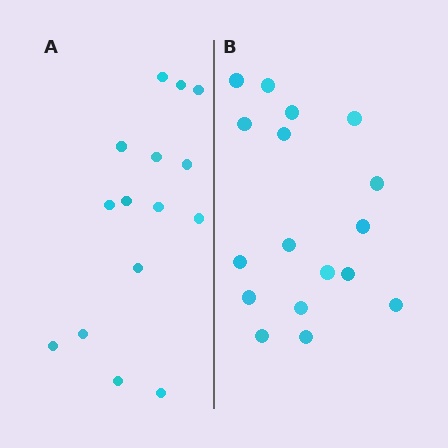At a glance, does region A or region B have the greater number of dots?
Region B (the right region) has more dots.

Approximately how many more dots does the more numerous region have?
Region B has just a few more — roughly 2 or 3 more dots than region A.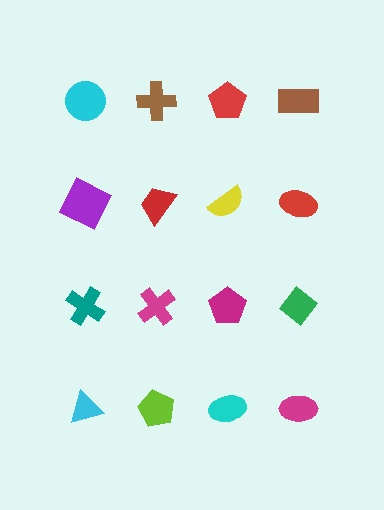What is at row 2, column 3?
A yellow semicircle.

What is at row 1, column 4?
A brown rectangle.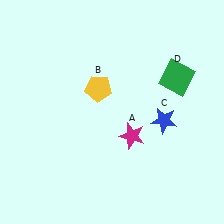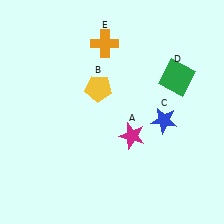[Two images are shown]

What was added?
An orange cross (E) was added in Image 2.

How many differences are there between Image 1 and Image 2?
There is 1 difference between the two images.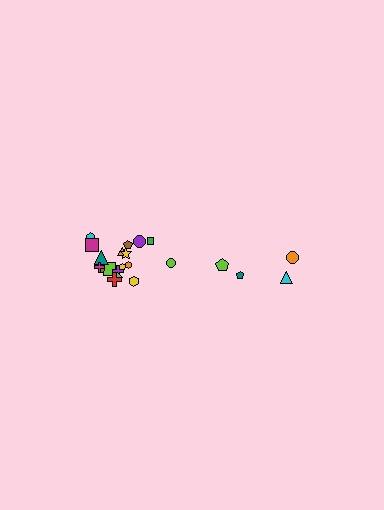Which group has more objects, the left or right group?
The left group.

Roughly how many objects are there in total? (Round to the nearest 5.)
Roughly 20 objects in total.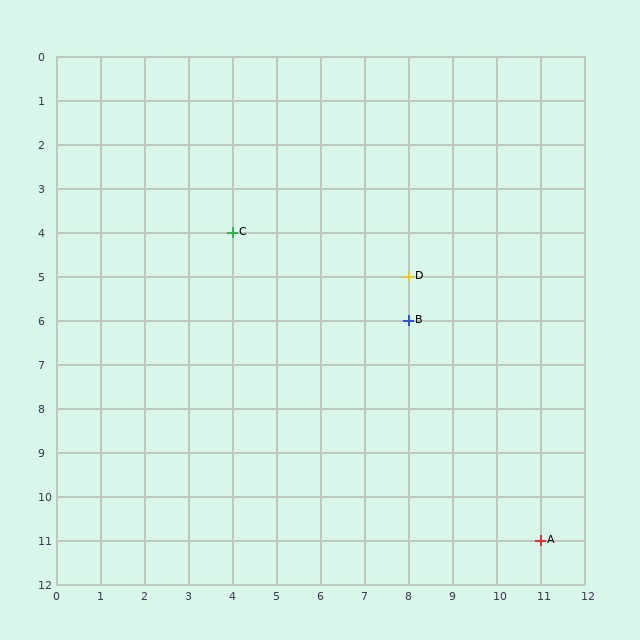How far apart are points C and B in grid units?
Points C and B are 4 columns and 2 rows apart (about 4.5 grid units diagonally).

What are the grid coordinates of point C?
Point C is at grid coordinates (4, 4).